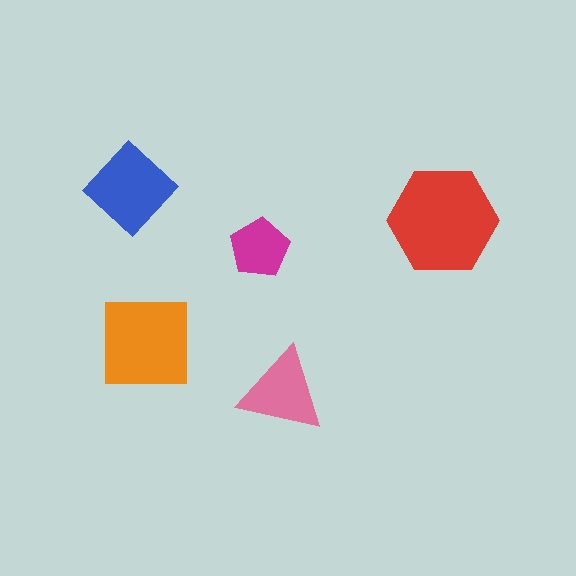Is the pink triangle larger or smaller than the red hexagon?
Smaller.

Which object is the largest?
The red hexagon.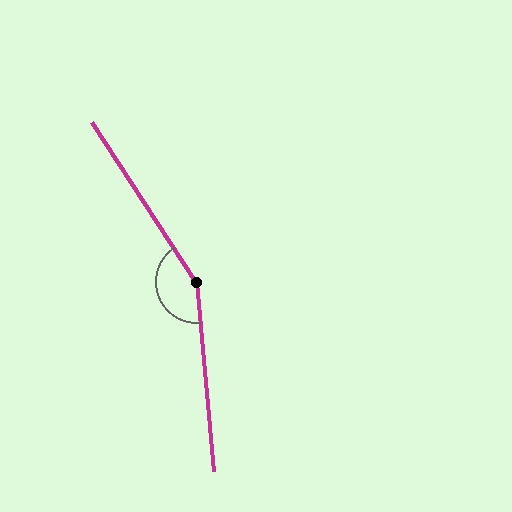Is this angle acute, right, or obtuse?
It is obtuse.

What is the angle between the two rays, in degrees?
Approximately 152 degrees.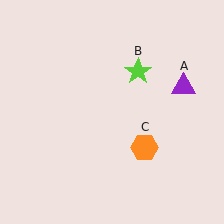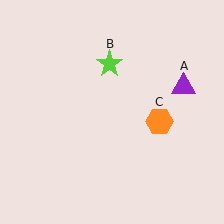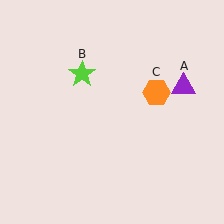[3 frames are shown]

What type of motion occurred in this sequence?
The lime star (object B), orange hexagon (object C) rotated counterclockwise around the center of the scene.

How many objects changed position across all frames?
2 objects changed position: lime star (object B), orange hexagon (object C).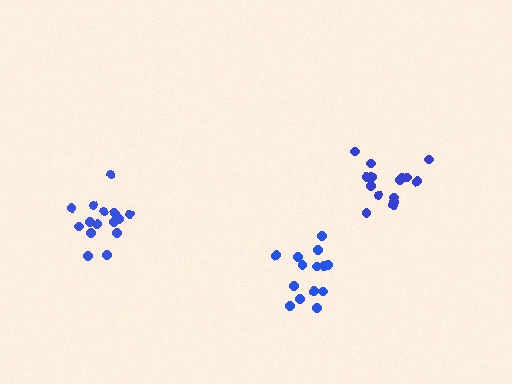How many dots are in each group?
Group 1: 15 dots, Group 2: 14 dots, Group 3: 15 dots (44 total).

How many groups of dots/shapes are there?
There are 3 groups.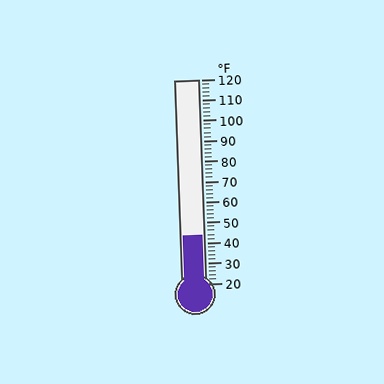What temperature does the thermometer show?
The thermometer shows approximately 44°F.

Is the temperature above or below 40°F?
The temperature is above 40°F.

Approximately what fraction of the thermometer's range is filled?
The thermometer is filled to approximately 25% of its range.